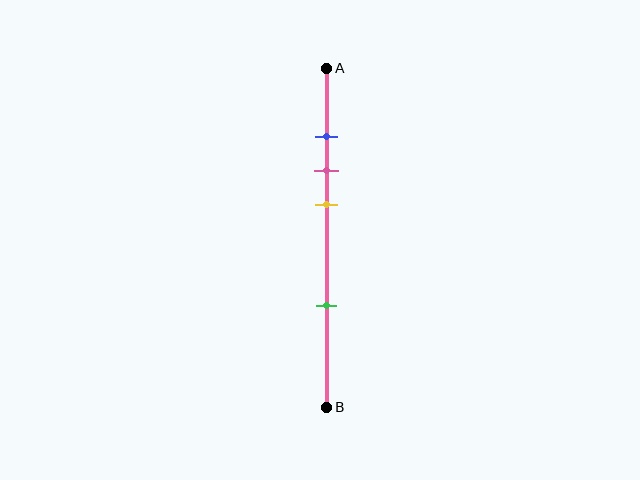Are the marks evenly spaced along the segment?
No, the marks are not evenly spaced.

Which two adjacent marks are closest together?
The blue and pink marks are the closest adjacent pair.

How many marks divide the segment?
There are 4 marks dividing the segment.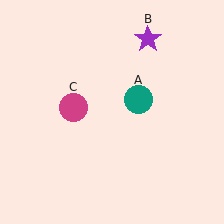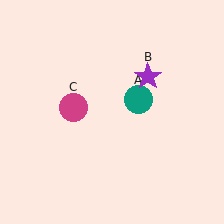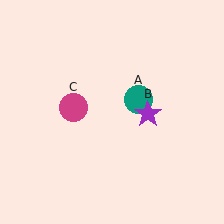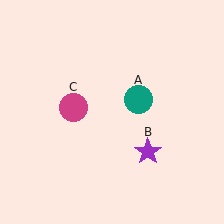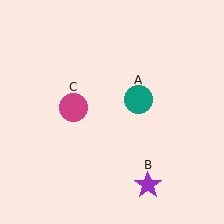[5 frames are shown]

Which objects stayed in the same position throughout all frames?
Teal circle (object A) and magenta circle (object C) remained stationary.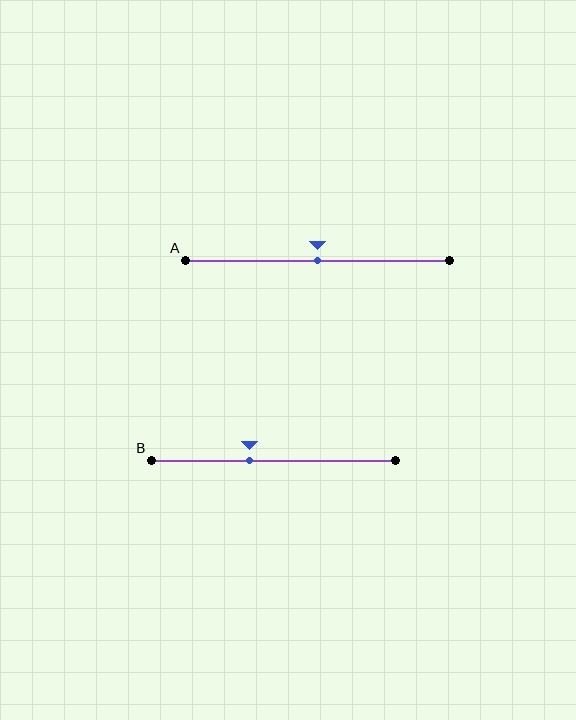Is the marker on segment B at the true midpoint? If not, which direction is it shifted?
No, the marker on segment B is shifted to the left by about 10% of the segment length.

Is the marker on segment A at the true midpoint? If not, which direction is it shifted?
Yes, the marker on segment A is at the true midpoint.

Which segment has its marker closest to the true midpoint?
Segment A has its marker closest to the true midpoint.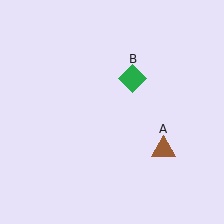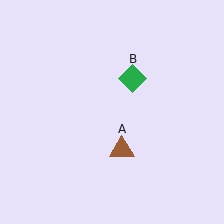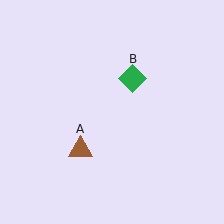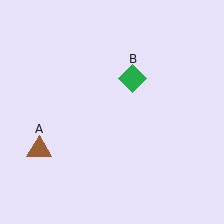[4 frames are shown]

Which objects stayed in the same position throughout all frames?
Green diamond (object B) remained stationary.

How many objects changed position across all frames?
1 object changed position: brown triangle (object A).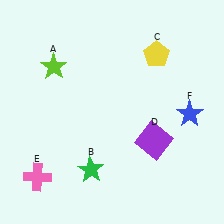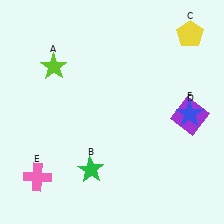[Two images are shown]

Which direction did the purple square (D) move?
The purple square (D) moved right.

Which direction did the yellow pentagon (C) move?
The yellow pentagon (C) moved right.